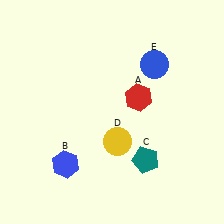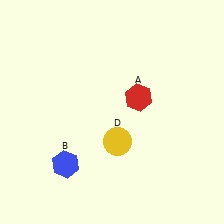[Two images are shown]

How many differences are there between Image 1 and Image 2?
There are 2 differences between the two images.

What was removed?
The blue circle (E), the teal pentagon (C) were removed in Image 2.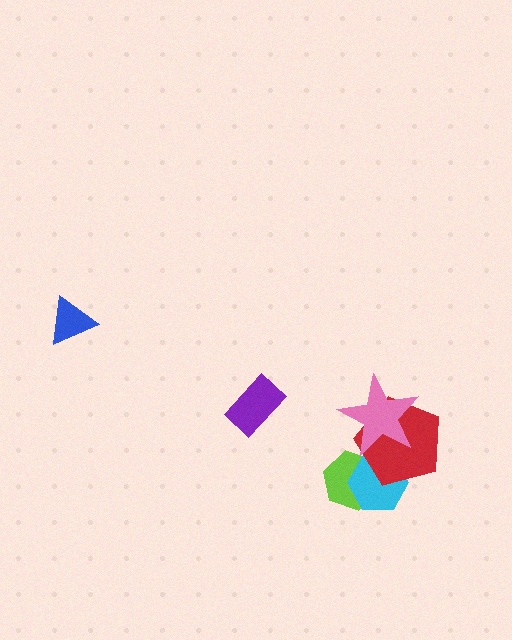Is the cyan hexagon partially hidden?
Yes, it is partially covered by another shape.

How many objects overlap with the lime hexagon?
2 objects overlap with the lime hexagon.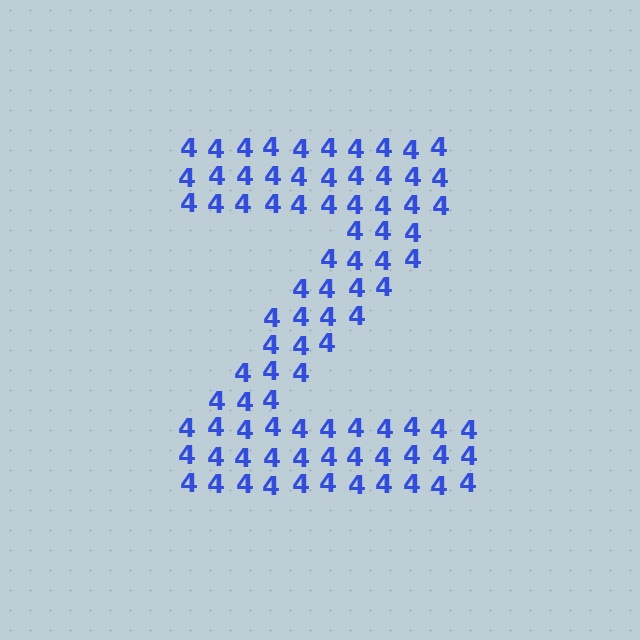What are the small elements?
The small elements are digit 4's.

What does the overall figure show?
The overall figure shows the letter Z.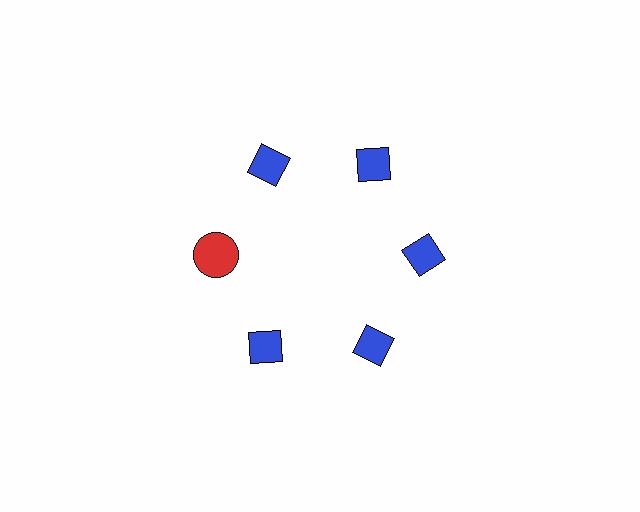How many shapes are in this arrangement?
There are 6 shapes arranged in a ring pattern.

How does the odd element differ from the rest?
It differs in both color (red instead of blue) and shape (circle instead of diamond).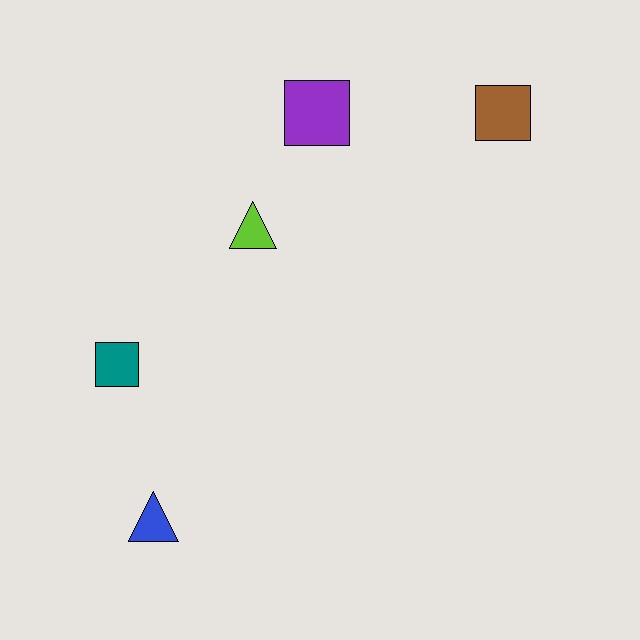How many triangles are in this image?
There are 2 triangles.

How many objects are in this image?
There are 5 objects.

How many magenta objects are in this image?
There are no magenta objects.